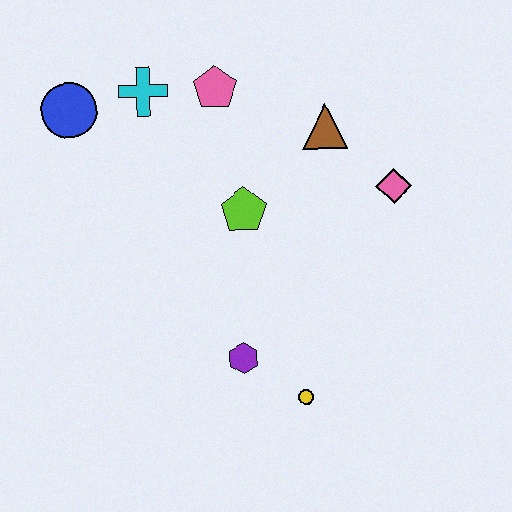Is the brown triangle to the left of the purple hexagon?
No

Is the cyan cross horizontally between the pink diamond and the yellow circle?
No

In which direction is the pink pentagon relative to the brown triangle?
The pink pentagon is to the left of the brown triangle.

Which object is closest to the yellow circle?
The purple hexagon is closest to the yellow circle.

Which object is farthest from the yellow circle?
The blue circle is farthest from the yellow circle.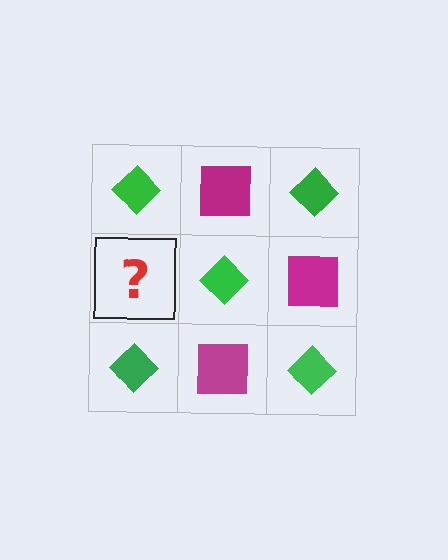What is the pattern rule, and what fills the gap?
The rule is that it alternates green diamond and magenta square in a checkerboard pattern. The gap should be filled with a magenta square.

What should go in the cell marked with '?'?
The missing cell should contain a magenta square.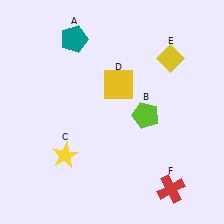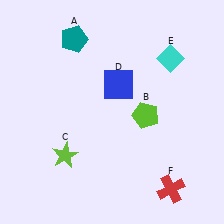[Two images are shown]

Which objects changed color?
C changed from yellow to lime. D changed from yellow to blue. E changed from yellow to cyan.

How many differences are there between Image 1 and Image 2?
There are 3 differences between the two images.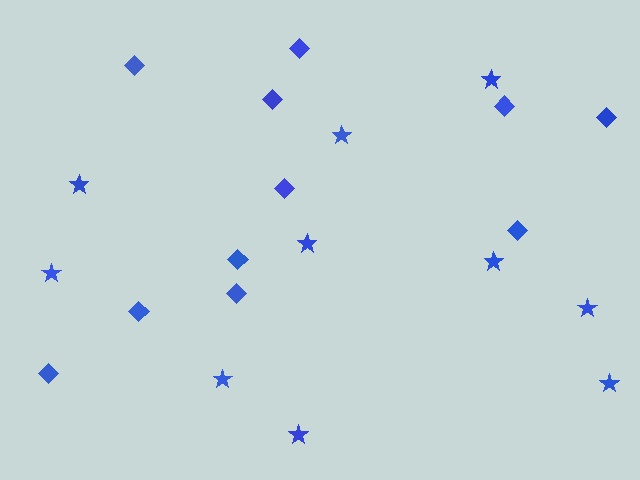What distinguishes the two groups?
There are 2 groups: one group of diamonds (11) and one group of stars (10).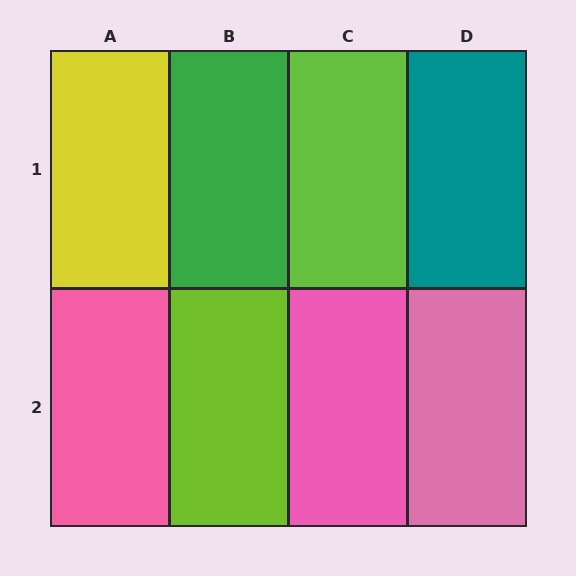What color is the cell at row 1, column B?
Green.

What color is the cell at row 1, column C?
Lime.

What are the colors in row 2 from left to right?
Pink, lime, pink, pink.